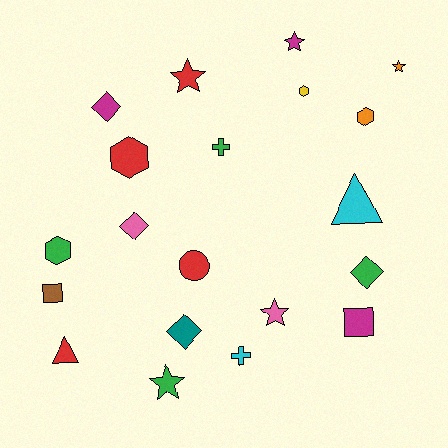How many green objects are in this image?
There are 4 green objects.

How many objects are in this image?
There are 20 objects.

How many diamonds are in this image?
There are 4 diamonds.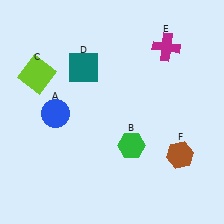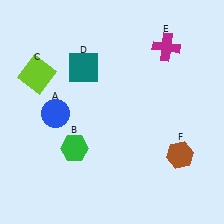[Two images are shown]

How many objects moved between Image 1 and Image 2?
1 object moved between the two images.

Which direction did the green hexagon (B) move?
The green hexagon (B) moved left.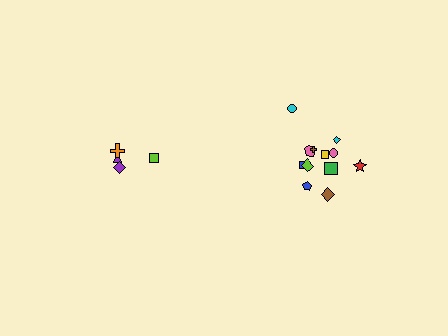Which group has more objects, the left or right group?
The right group.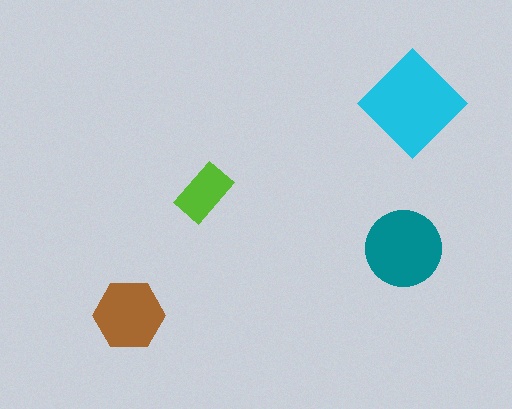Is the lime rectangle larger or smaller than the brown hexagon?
Smaller.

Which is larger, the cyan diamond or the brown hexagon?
The cyan diamond.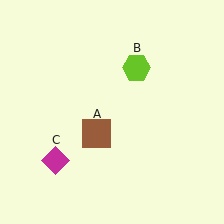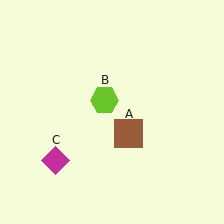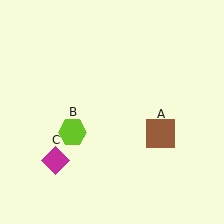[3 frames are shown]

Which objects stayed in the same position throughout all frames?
Magenta diamond (object C) remained stationary.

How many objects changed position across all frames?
2 objects changed position: brown square (object A), lime hexagon (object B).